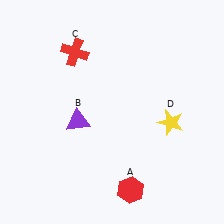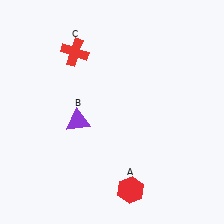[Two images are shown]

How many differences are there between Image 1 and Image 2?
There is 1 difference between the two images.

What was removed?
The yellow star (D) was removed in Image 2.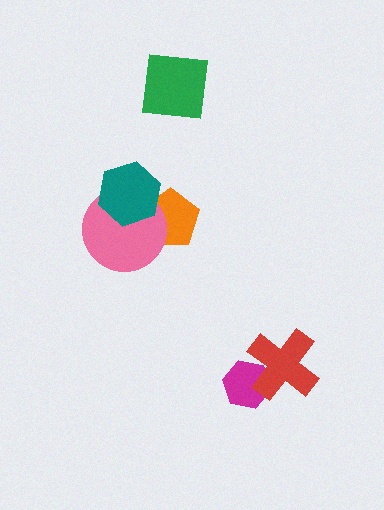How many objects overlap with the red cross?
1 object overlaps with the red cross.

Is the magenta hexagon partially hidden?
Yes, it is partially covered by another shape.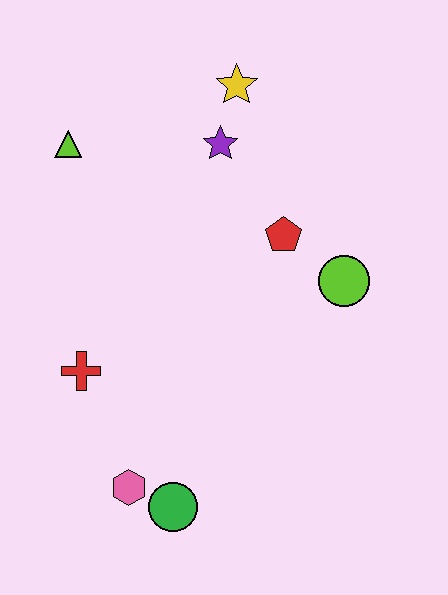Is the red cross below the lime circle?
Yes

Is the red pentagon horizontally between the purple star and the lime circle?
Yes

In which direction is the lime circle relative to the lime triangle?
The lime circle is to the right of the lime triangle.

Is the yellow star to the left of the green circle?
No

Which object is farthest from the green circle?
The yellow star is farthest from the green circle.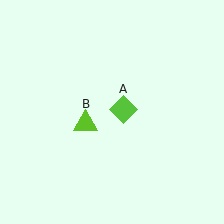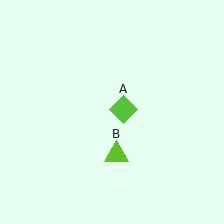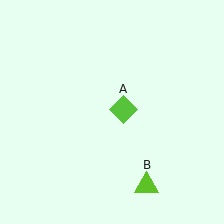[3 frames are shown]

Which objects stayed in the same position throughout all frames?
Lime diamond (object A) remained stationary.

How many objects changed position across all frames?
1 object changed position: lime triangle (object B).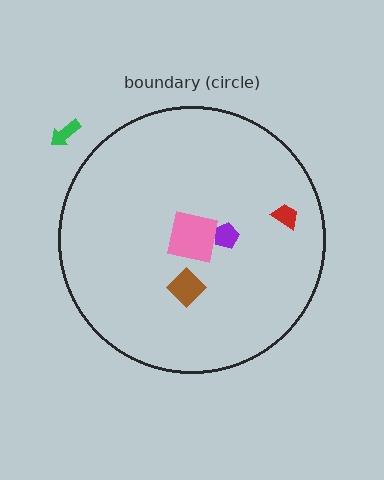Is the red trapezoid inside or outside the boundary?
Inside.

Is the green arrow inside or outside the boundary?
Outside.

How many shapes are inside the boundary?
4 inside, 1 outside.